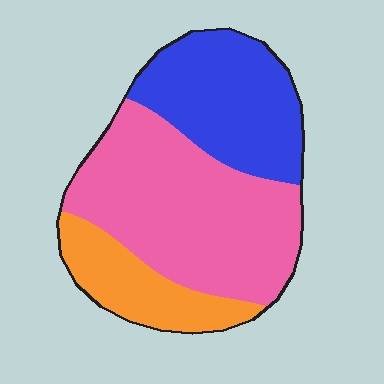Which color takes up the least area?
Orange, at roughly 20%.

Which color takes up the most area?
Pink, at roughly 50%.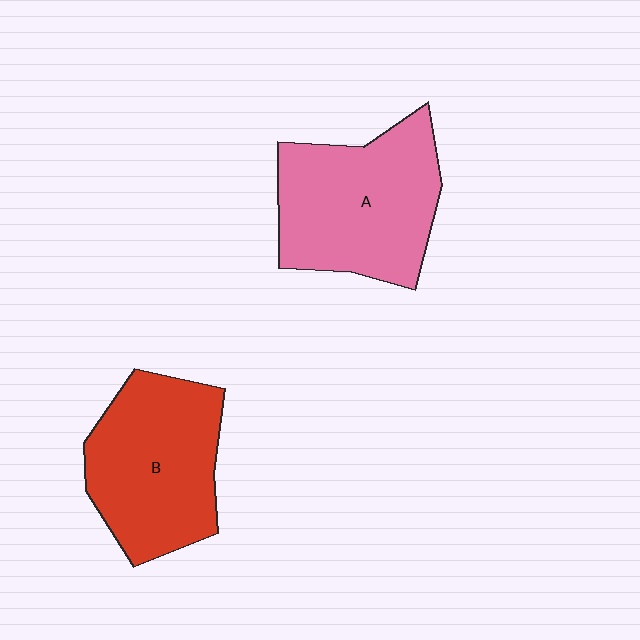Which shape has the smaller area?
Shape B (red).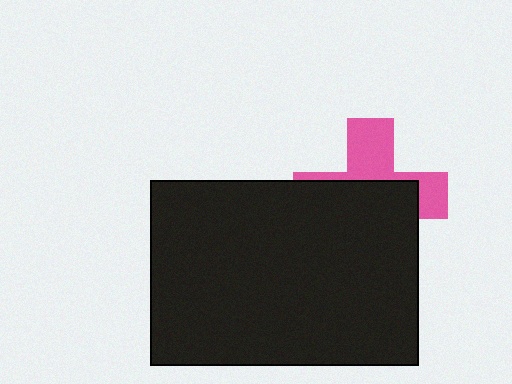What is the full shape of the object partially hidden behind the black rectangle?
The partially hidden object is a pink cross.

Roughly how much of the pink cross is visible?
A small part of it is visible (roughly 39%).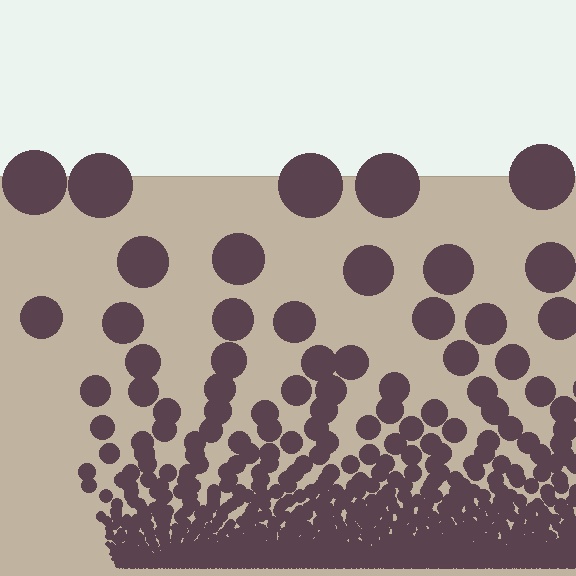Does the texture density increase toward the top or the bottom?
Density increases toward the bottom.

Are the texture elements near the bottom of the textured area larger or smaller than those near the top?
Smaller. The gradient is inverted — elements near the bottom are smaller and denser.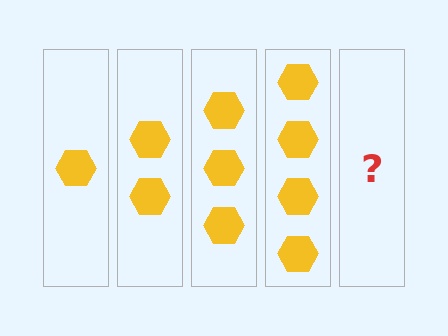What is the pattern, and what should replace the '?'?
The pattern is that each step adds one more hexagon. The '?' should be 5 hexagons.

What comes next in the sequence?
The next element should be 5 hexagons.